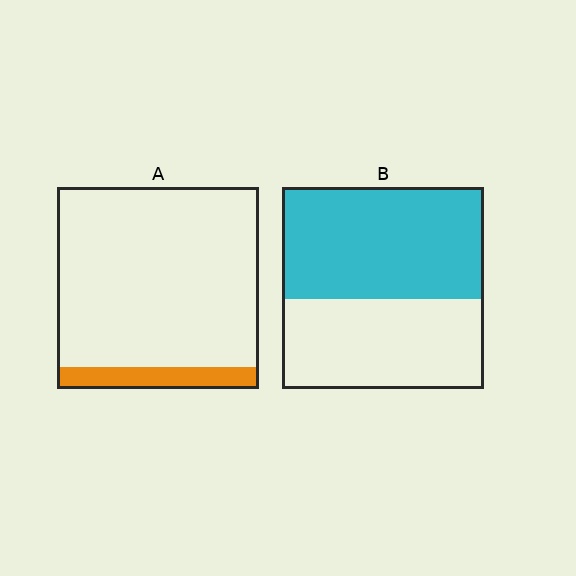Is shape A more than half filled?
No.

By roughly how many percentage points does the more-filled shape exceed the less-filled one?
By roughly 45 percentage points (B over A).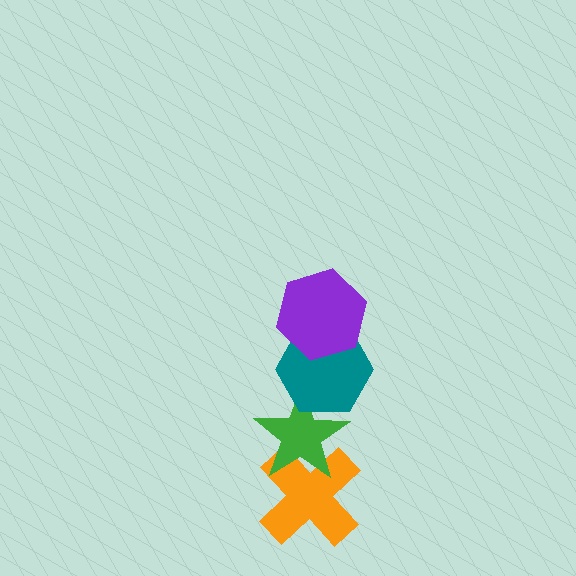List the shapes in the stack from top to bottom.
From top to bottom: the purple hexagon, the teal hexagon, the green star, the orange cross.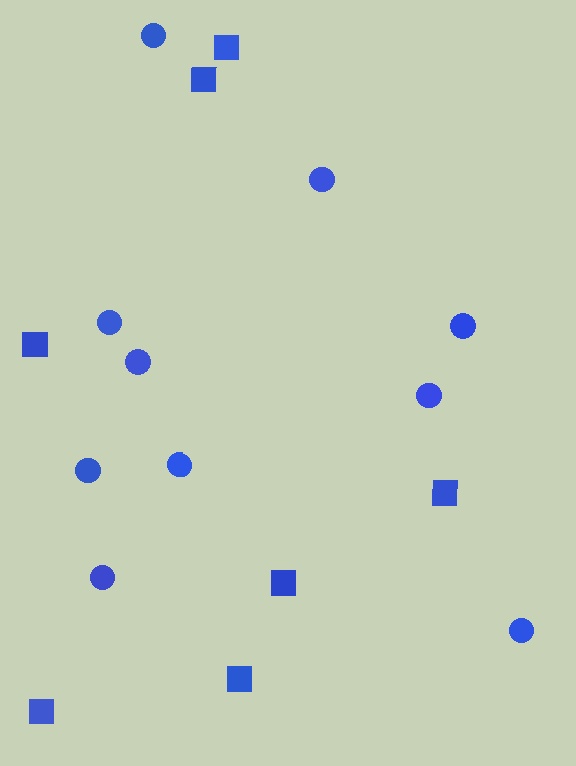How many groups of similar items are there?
There are 2 groups: one group of circles (10) and one group of squares (7).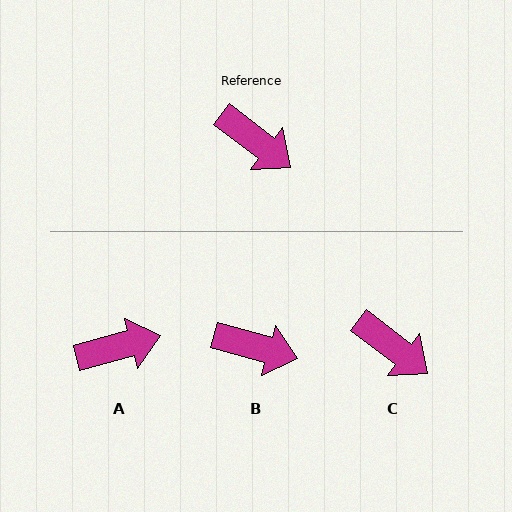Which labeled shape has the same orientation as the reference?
C.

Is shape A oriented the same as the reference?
No, it is off by about 52 degrees.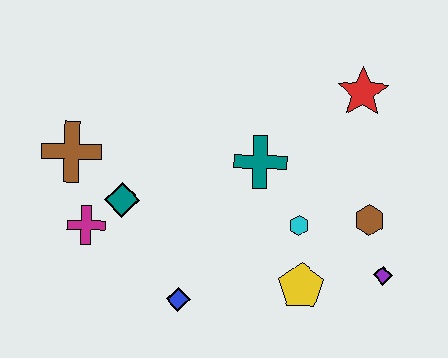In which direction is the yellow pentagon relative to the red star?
The yellow pentagon is below the red star.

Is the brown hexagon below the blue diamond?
No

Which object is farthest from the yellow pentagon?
The brown cross is farthest from the yellow pentagon.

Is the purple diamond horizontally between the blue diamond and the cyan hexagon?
No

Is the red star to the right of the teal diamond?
Yes